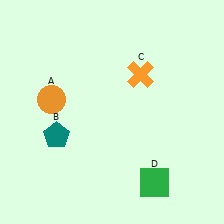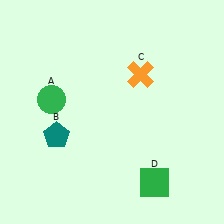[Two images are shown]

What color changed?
The circle (A) changed from orange in Image 1 to green in Image 2.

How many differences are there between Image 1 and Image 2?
There is 1 difference between the two images.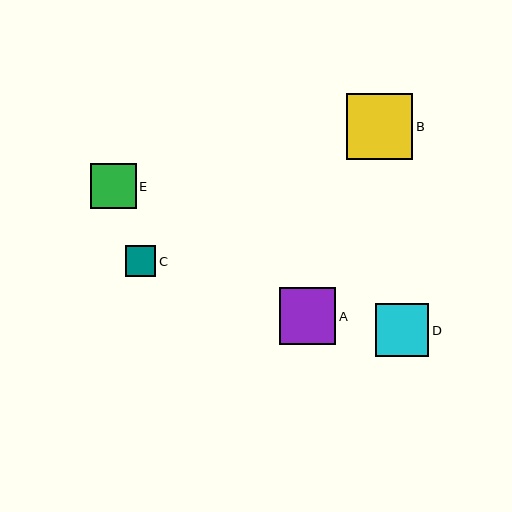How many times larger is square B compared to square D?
Square B is approximately 1.3 times the size of square D.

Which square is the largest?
Square B is the largest with a size of approximately 66 pixels.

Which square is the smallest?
Square C is the smallest with a size of approximately 31 pixels.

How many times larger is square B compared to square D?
Square B is approximately 1.3 times the size of square D.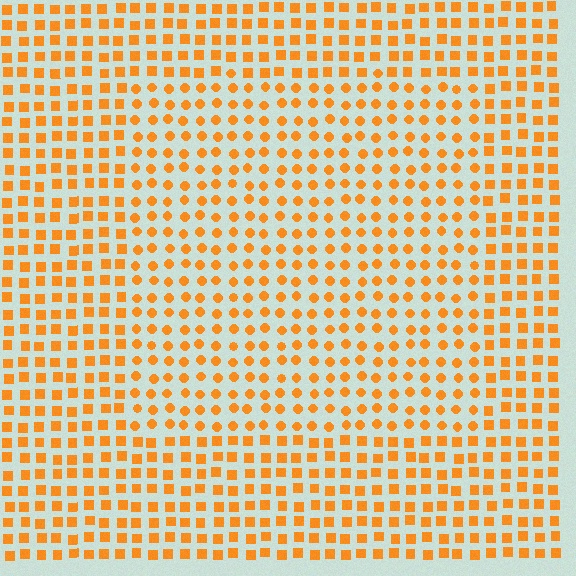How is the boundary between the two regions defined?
The boundary is defined by a change in element shape: circles inside vs. squares outside. All elements share the same color and spacing.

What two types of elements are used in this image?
The image uses circles inside the rectangle region and squares outside it.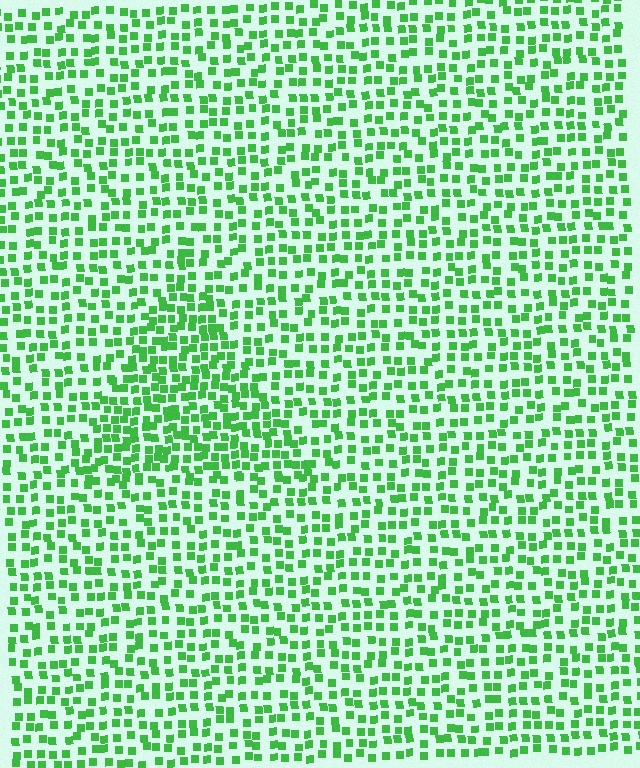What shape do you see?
I see a triangle.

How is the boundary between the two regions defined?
The boundary is defined by a change in element density (approximately 1.6x ratio). All elements are the same color, size, and shape.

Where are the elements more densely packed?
The elements are more densely packed inside the triangle boundary.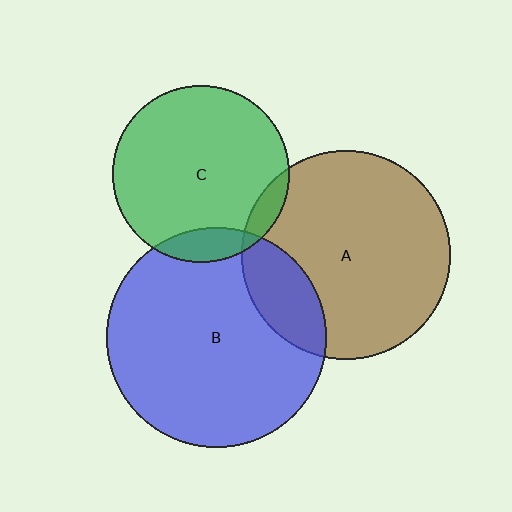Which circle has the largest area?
Circle B (blue).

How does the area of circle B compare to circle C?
Approximately 1.6 times.